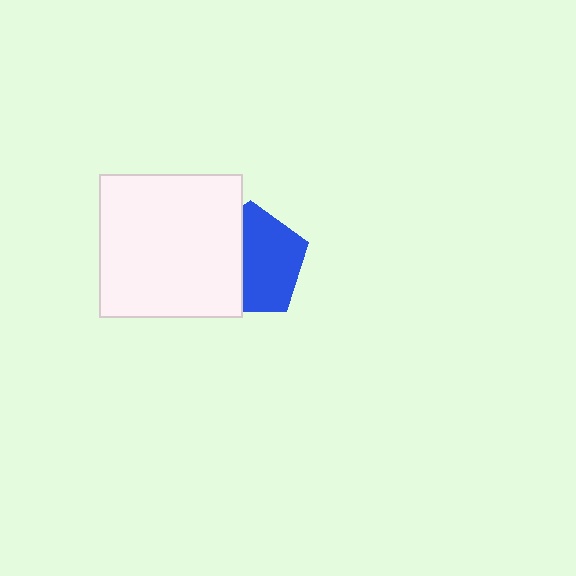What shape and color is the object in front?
The object in front is a white square.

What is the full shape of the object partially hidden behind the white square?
The partially hidden object is a blue pentagon.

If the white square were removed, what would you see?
You would see the complete blue pentagon.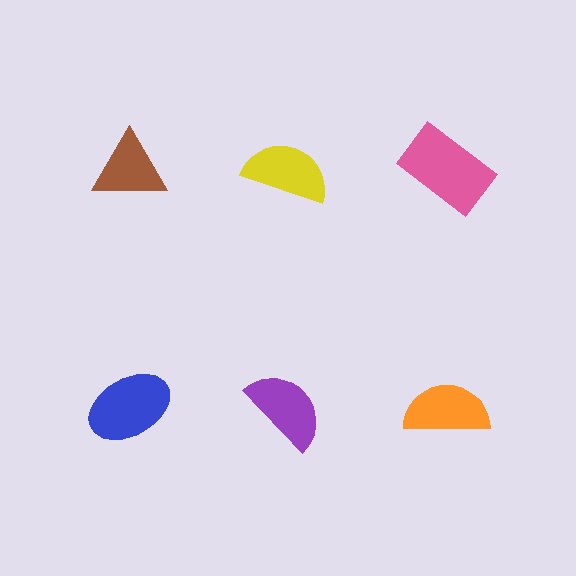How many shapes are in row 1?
3 shapes.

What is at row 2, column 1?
A blue ellipse.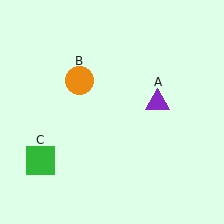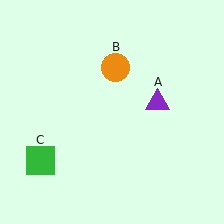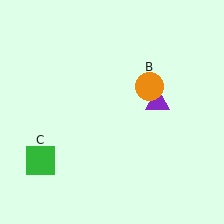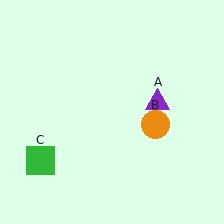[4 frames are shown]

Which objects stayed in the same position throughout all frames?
Purple triangle (object A) and green square (object C) remained stationary.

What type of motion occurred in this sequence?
The orange circle (object B) rotated clockwise around the center of the scene.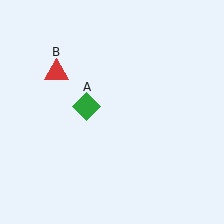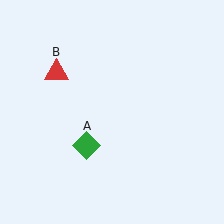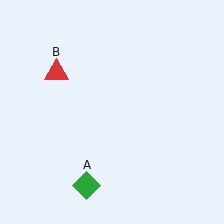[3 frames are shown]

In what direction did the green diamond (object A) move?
The green diamond (object A) moved down.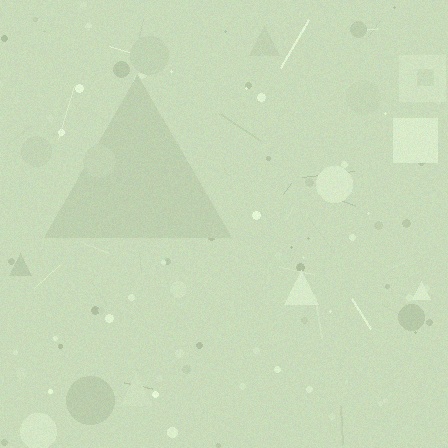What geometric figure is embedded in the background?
A triangle is embedded in the background.